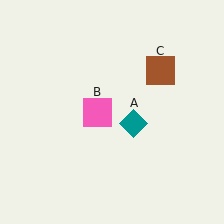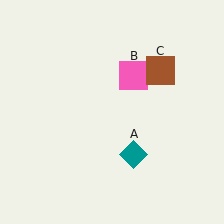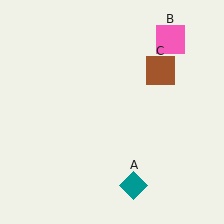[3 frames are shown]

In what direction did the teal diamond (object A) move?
The teal diamond (object A) moved down.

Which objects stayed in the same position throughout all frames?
Brown square (object C) remained stationary.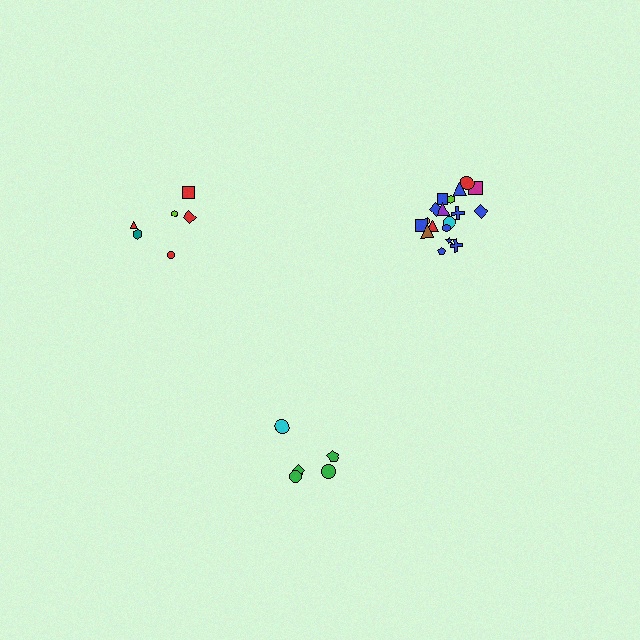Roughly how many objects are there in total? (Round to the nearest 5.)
Roughly 30 objects in total.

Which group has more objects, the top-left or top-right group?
The top-right group.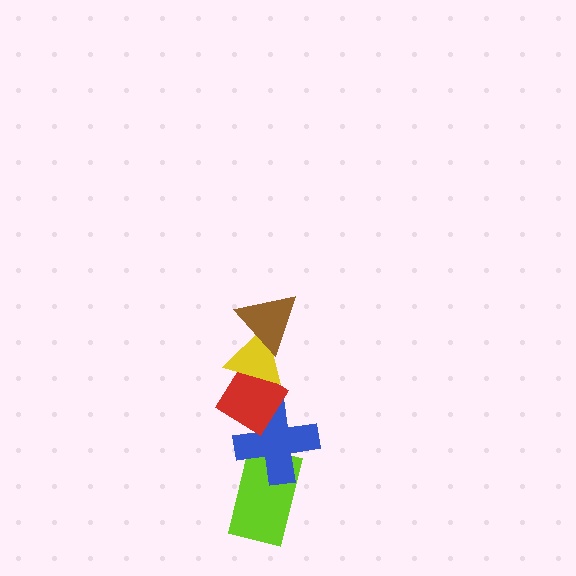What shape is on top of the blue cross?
The red diamond is on top of the blue cross.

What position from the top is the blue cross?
The blue cross is 4th from the top.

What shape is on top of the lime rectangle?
The blue cross is on top of the lime rectangle.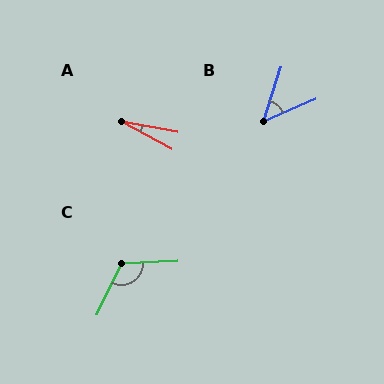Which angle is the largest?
C, at approximately 117 degrees.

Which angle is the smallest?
A, at approximately 18 degrees.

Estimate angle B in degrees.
Approximately 49 degrees.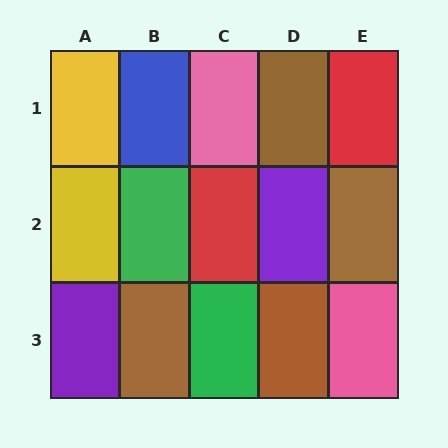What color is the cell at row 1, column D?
Brown.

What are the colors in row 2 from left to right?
Yellow, green, red, purple, brown.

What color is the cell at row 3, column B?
Brown.